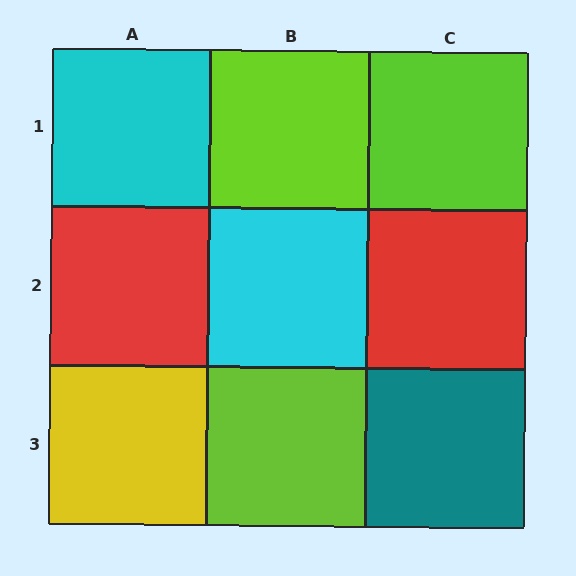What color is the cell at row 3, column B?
Lime.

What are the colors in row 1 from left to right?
Cyan, lime, lime.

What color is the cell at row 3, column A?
Yellow.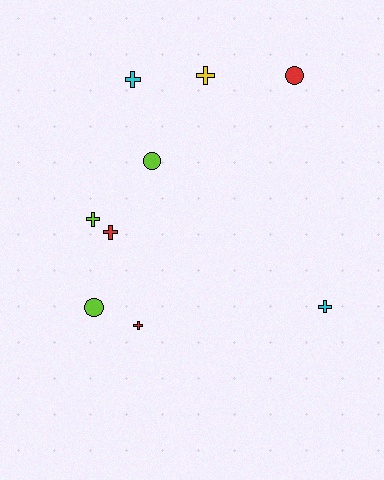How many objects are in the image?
There are 9 objects.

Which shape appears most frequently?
Cross, with 6 objects.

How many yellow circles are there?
There are no yellow circles.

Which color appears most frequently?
Lime, with 3 objects.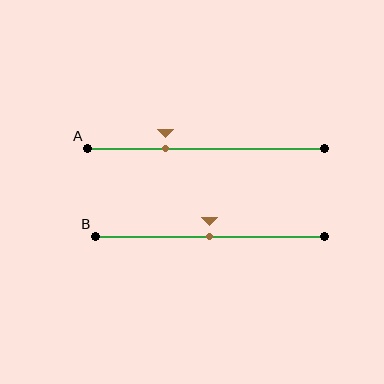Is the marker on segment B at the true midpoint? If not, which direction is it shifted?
Yes, the marker on segment B is at the true midpoint.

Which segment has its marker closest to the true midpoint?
Segment B has its marker closest to the true midpoint.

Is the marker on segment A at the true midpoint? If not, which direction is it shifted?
No, the marker on segment A is shifted to the left by about 17% of the segment length.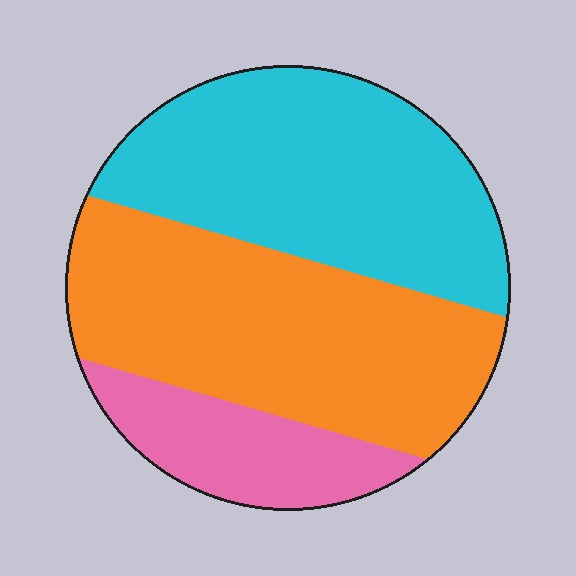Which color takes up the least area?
Pink, at roughly 15%.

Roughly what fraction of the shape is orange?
Orange takes up about two fifths (2/5) of the shape.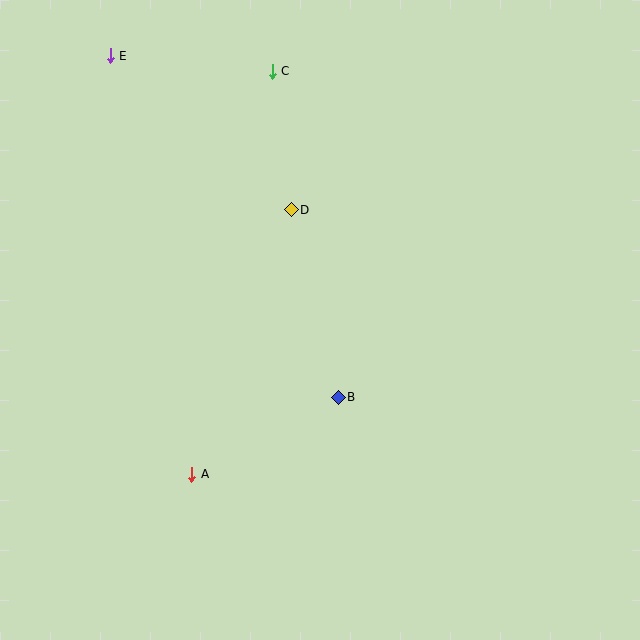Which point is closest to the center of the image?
Point B at (338, 397) is closest to the center.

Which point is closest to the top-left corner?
Point E is closest to the top-left corner.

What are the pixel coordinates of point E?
Point E is at (110, 56).